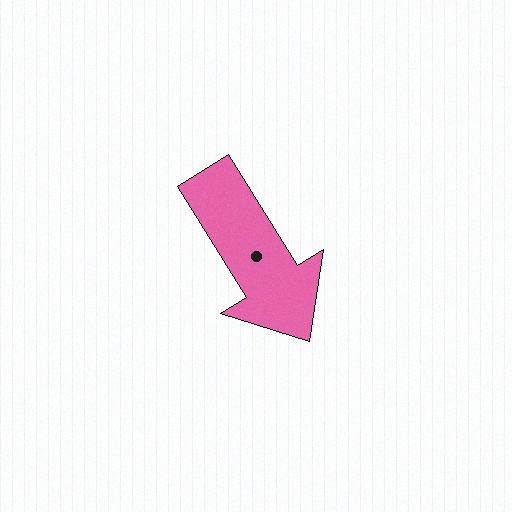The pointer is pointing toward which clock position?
Roughly 5 o'clock.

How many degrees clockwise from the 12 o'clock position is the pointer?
Approximately 148 degrees.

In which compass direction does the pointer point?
Southeast.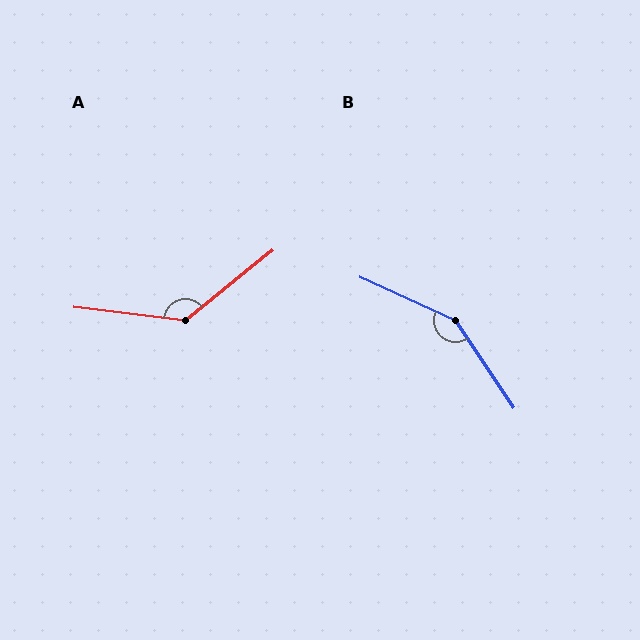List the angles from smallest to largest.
A (134°), B (149°).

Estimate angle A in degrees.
Approximately 134 degrees.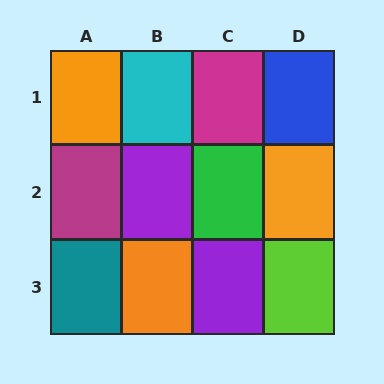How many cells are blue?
1 cell is blue.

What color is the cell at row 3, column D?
Lime.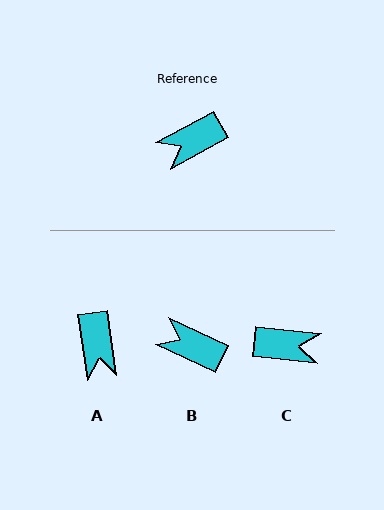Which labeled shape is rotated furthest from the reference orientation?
C, about 145 degrees away.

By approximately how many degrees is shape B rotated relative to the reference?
Approximately 53 degrees clockwise.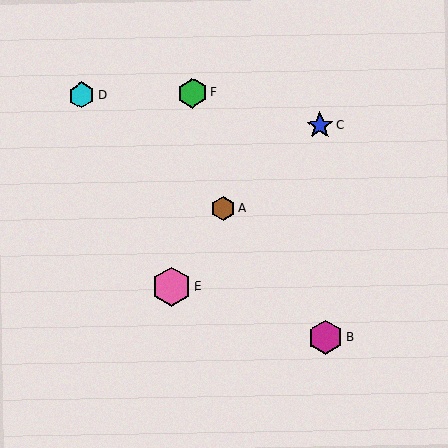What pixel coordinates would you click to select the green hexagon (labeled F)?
Click at (192, 93) to select the green hexagon F.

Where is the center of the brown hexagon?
The center of the brown hexagon is at (223, 208).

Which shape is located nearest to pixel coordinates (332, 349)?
The magenta hexagon (labeled B) at (325, 338) is nearest to that location.